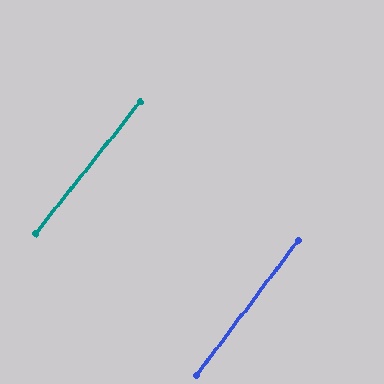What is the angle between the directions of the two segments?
Approximately 1 degree.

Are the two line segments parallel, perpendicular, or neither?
Parallel — their directions differ by only 1.2°.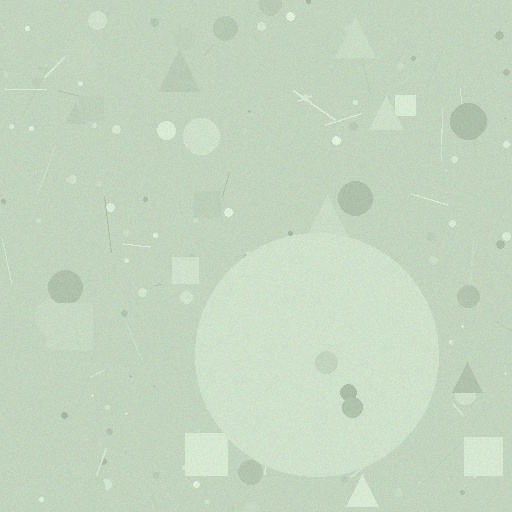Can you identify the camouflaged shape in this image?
The camouflaged shape is a circle.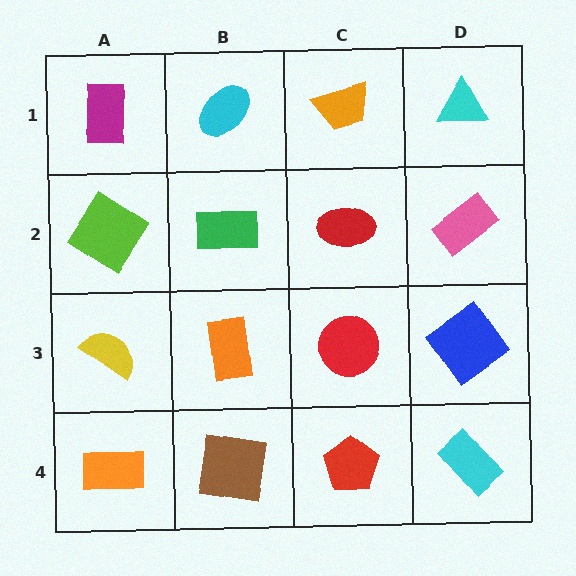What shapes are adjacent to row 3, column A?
A lime diamond (row 2, column A), an orange rectangle (row 4, column A), an orange rectangle (row 3, column B).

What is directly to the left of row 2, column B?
A lime diamond.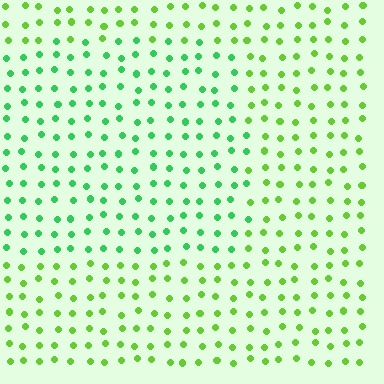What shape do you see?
I see a rectangle.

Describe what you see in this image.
The image is filled with small lime elements in a uniform arrangement. A rectangle-shaped region is visible where the elements are tinted to a slightly different hue, forming a subtle color boundary.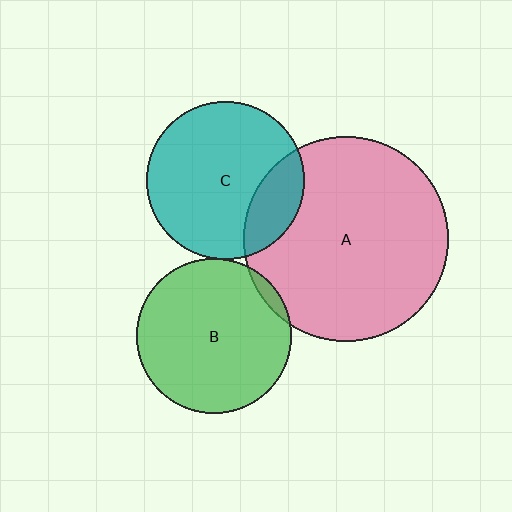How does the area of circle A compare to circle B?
Approximately 1.8 times.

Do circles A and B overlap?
Yes.